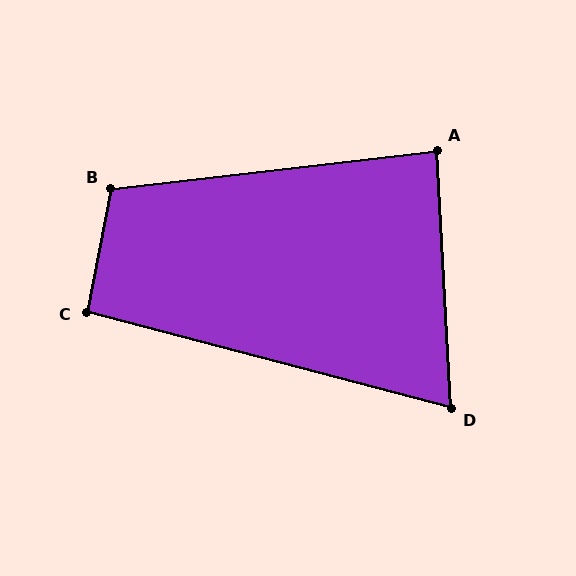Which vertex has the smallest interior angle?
D, at approximately 72 degrees.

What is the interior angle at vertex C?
Approximately 94 degrees (approximately right).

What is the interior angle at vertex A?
Approximately 86 degrees (approximately right).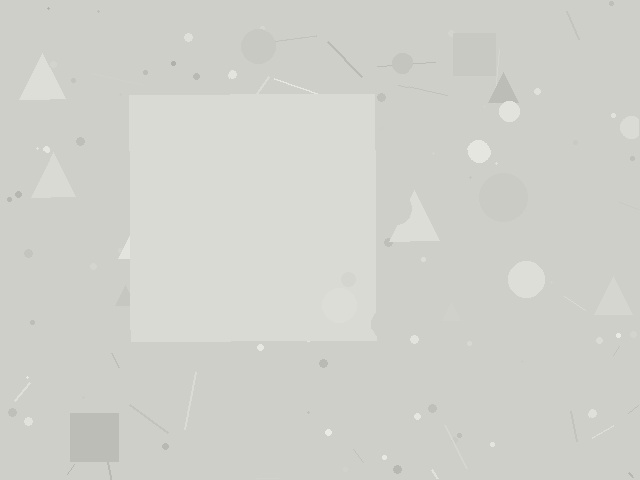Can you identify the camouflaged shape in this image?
The camouflaged shape is a square.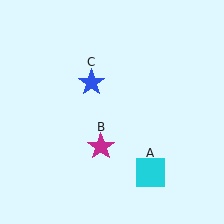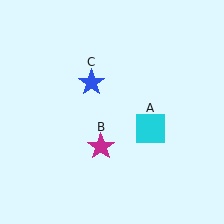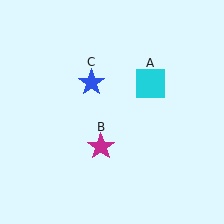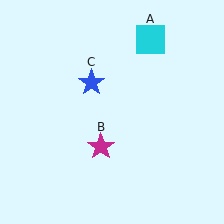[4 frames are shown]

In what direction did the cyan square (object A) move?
The cyan square (object A) moved up.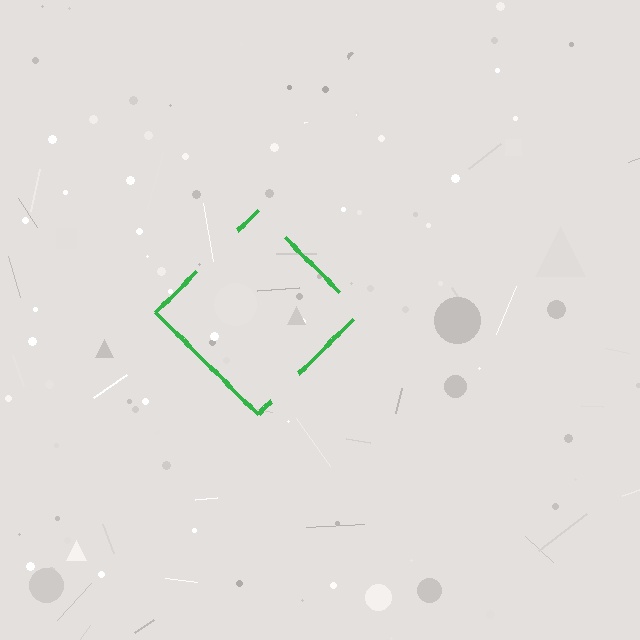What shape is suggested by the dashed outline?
The dashed outline suggests a diamond.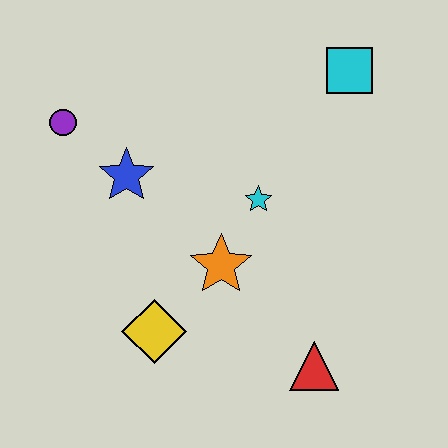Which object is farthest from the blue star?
The red triangle is farthest from the blue star.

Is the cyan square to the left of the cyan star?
No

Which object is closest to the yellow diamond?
The orange star is closest to the yellow diamond.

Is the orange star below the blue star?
Yes